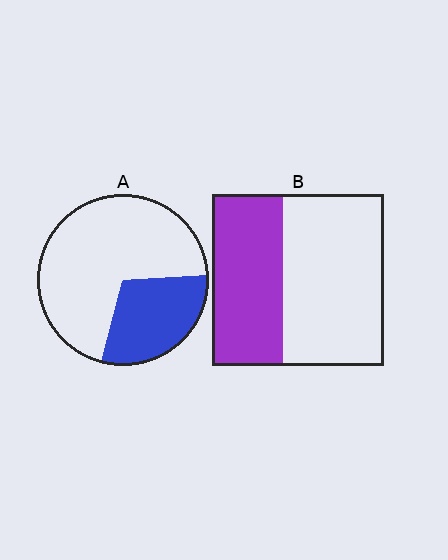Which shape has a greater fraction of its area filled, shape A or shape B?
Shape B.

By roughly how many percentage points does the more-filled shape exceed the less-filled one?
By roughly 10 percentage points (B over A).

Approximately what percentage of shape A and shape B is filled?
A is approximately 30% and B is approximately 40%.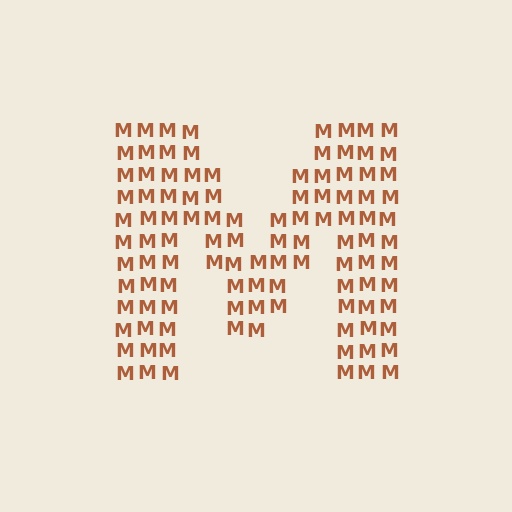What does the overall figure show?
The overall figure shows the letter M.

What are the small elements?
The small elements are letter M's.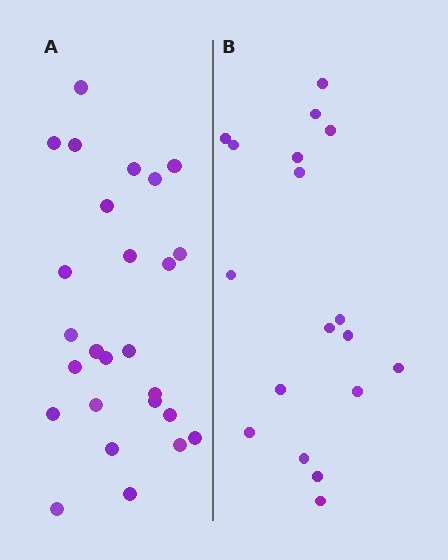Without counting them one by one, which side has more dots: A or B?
Region A (the left region) has more dots.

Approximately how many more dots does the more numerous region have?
Region A has roughly 8 or so more dots than region B.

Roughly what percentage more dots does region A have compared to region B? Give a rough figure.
About 45% more.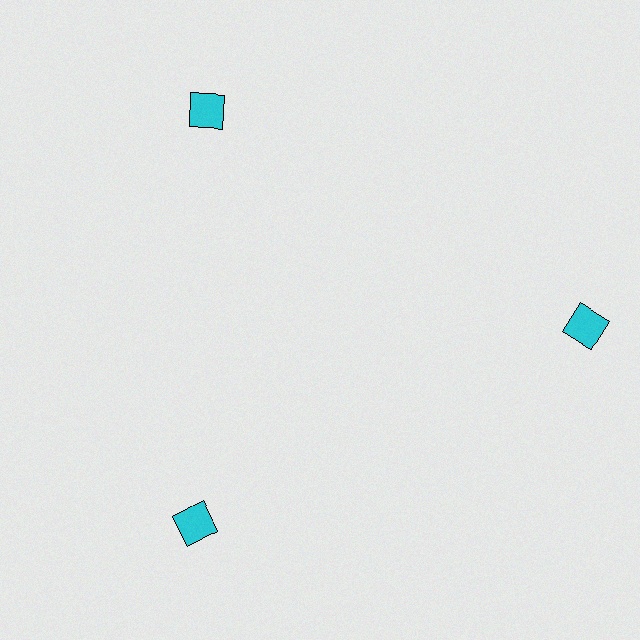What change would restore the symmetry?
The symmetry would be restored by moving it inward, back onto the ring so that all 3 diamonds sit at equal angles and equal distance from the center.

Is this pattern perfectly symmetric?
No. The 3 cyan diamonds are arranged in a ring, but one element near the 3 o'clock position is pushed outward from the center, breaking the 3-fold rotational symmetry.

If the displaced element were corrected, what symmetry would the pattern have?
It would have 3-fold rotational symmetry — the pattern would map onto itself every 120 degrees.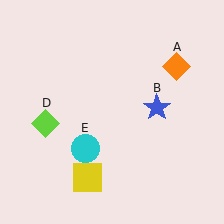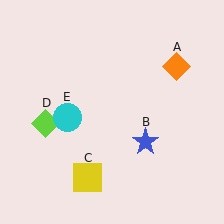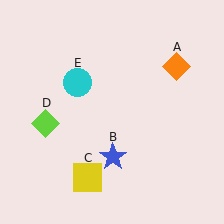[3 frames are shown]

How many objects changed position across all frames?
2 objects changed position: blue star (object B), cyan circle (object E).